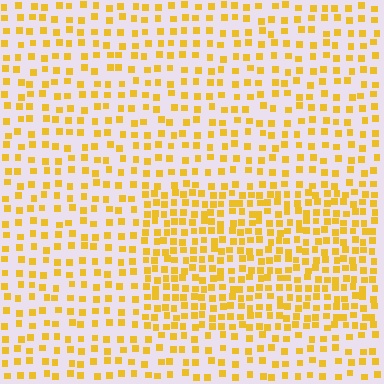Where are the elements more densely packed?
The elements are more densely packed inside the rectangle boundary.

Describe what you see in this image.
The image contains small yellow elements arranged at two different densities. A rectangle-shaped region is visible where the elements are more densely packed than the surrounding area.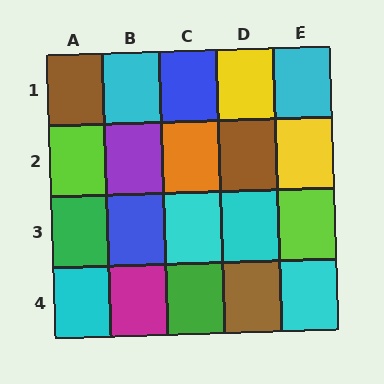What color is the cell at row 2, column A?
Lime.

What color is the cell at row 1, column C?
Blue.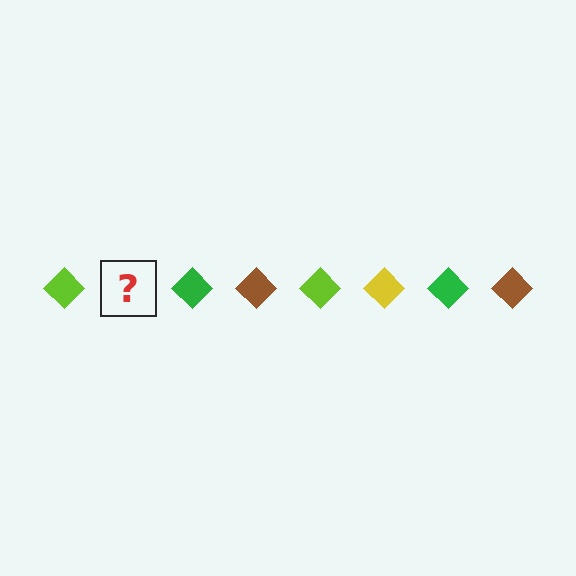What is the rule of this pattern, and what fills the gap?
The rule is that the pattern cycles through lime, yellow, green, brown diamonds. The gap should be filled with a yellow diamond.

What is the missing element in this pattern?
The missing element is a yellow diamond.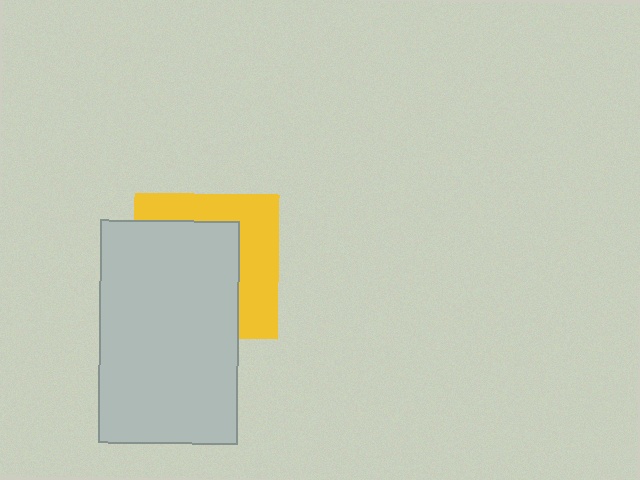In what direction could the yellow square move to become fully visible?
The yellow square could move toward the upper-right. That would shift it out from behind the light gray rectangle entirely.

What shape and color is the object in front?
The object in front is a light gray rectangle.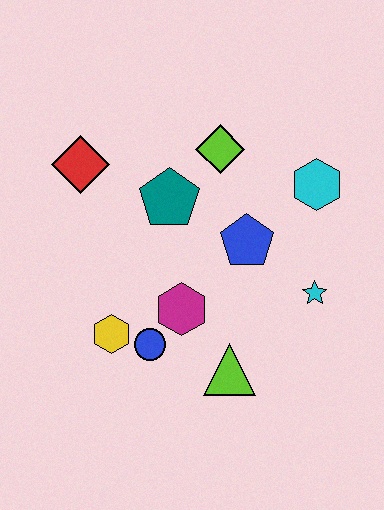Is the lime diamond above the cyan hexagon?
Yes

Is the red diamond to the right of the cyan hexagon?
No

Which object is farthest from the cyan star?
The red diamond is farthest from the cyan star.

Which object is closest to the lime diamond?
The teal pentagon is closest to the lime diamond.